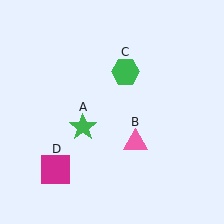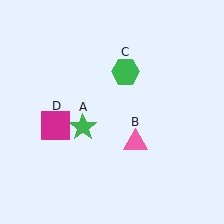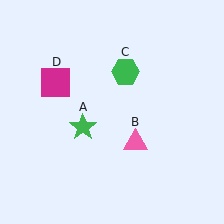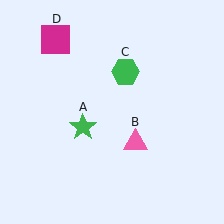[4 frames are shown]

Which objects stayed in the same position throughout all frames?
Green star (object A) and pink triangle (object B) and green hexagon (object C) remained stationary.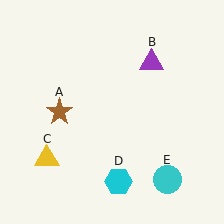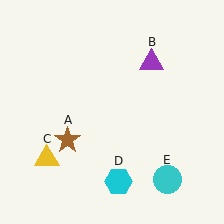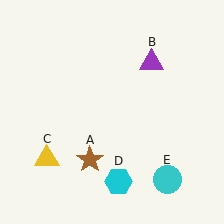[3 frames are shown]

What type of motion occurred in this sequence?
The brown star (object A) rotated counterclockwise around the center of the scene.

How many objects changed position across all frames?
1 object changed position: brown star (object A).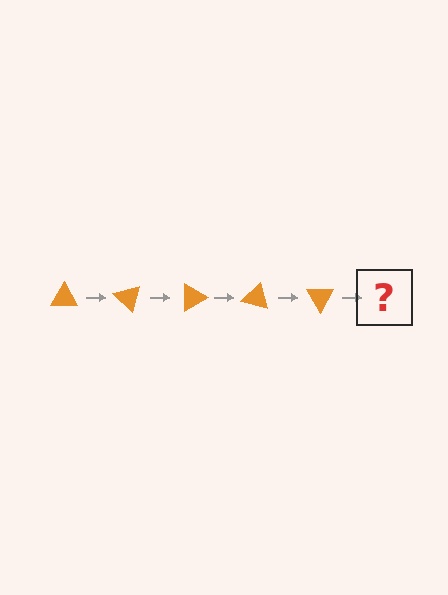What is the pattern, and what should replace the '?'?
The pattern is that the triangle rotates 45 degrees each step. The '?' should be an orange triangle rotated 225 degrees.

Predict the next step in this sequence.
The next step is an orange triangle rotated 225 degrees.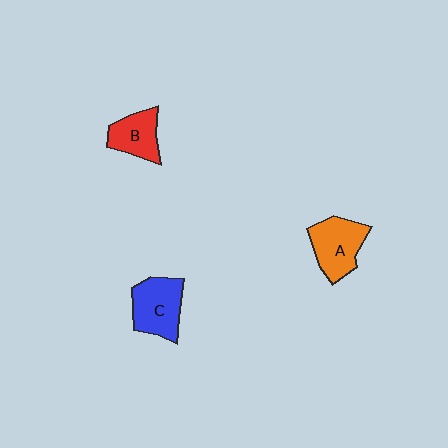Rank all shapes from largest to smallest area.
From largest to smallest: C (blue), A (orange), B (red).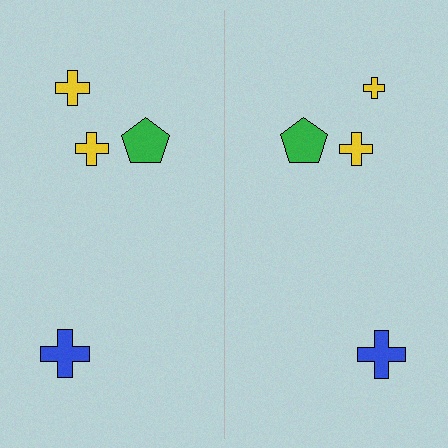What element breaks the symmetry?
The yellow cross on the right side has a different size than its mirror counterpart.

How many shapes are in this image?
There are 8 shapes in this image.